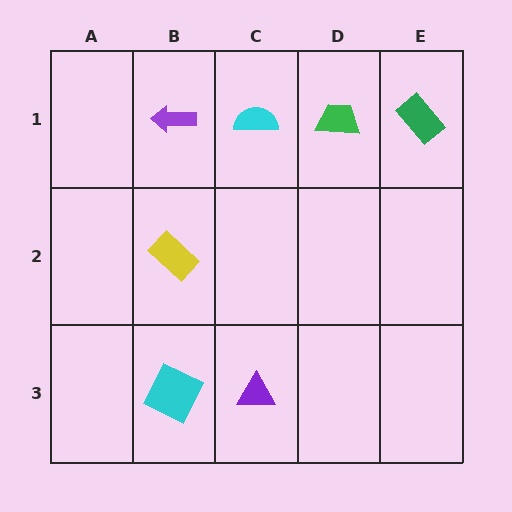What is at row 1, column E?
A green rectangle.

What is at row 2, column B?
A yellow rectangle.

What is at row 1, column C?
A cyan semicircle.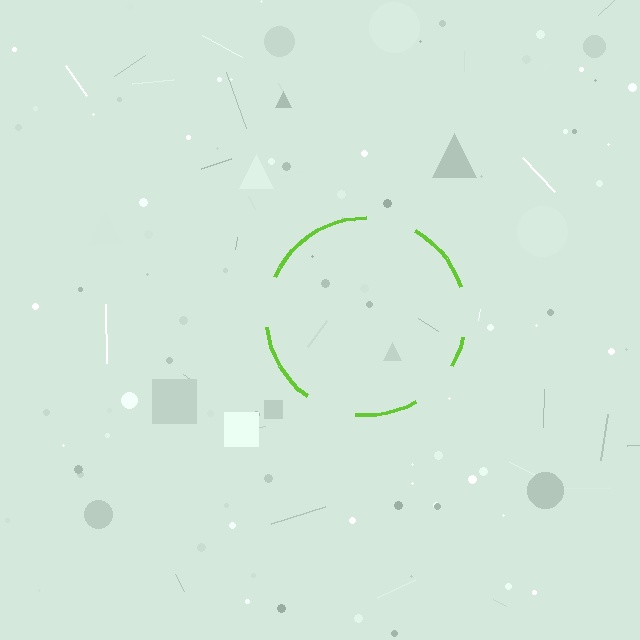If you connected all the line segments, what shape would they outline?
They would outline a circle.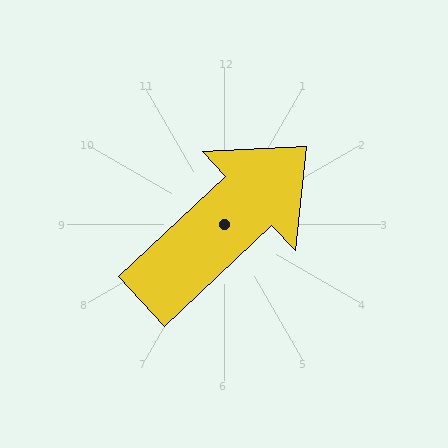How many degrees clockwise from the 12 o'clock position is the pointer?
Approximately 47 degrees.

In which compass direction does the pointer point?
Northeast.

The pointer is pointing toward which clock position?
Roughly 2 o'clock.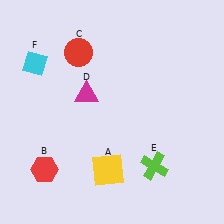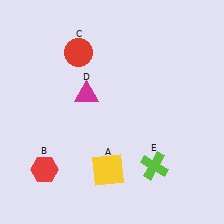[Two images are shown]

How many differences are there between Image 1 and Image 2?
There is 1 difference between the two images.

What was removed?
The cyan diamond (F) was removed in Image 2.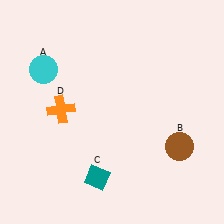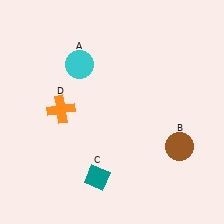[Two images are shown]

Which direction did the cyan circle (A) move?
The cyan circle (A) moved right.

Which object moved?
The cyan circle (A) moved right.